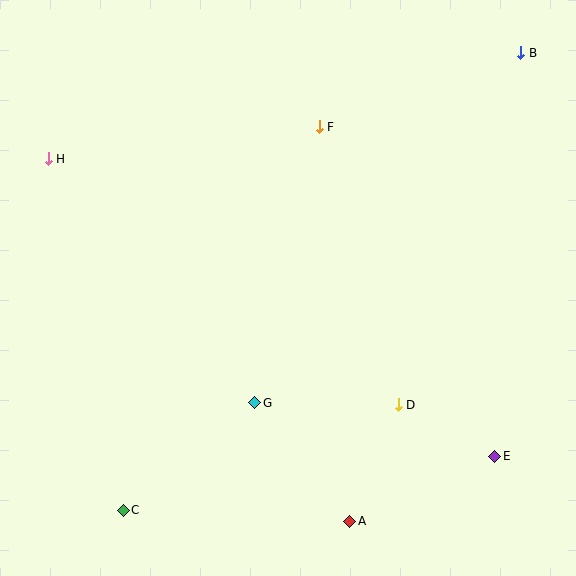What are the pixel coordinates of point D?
Point D is at (398, 405).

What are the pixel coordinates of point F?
Point F is at (319, 127).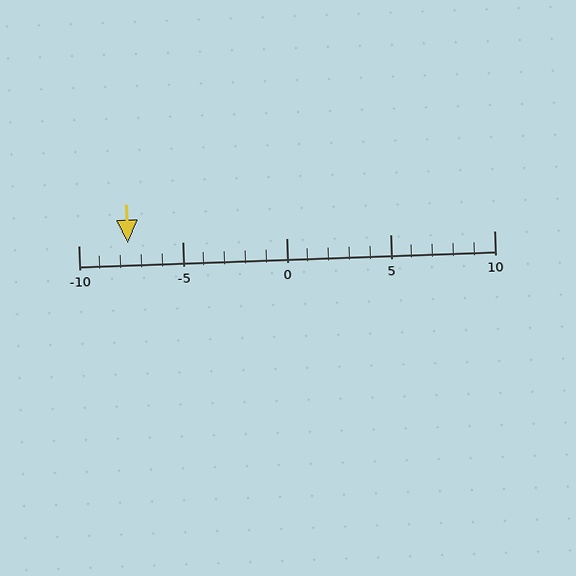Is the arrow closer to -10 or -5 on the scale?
The arrow is closer to -10.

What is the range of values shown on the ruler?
The ruler shows values from -10 to 10.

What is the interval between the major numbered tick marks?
The major tick marks are spaced 5 units apart.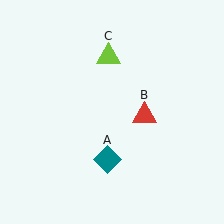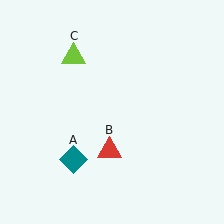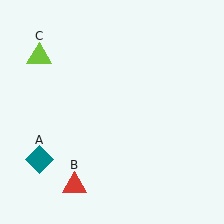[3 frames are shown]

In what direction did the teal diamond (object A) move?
The teal diamond (object A) moved left.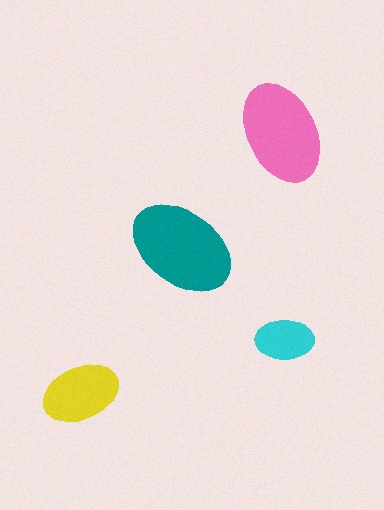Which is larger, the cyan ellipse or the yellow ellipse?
The yellow one.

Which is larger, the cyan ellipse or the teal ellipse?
The teal one.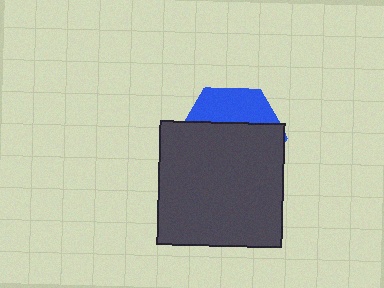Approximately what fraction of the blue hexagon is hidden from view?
Roughly 68% of the blue hexagon is hidden behind the dark gray square.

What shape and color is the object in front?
The object in front is a dark gray square.